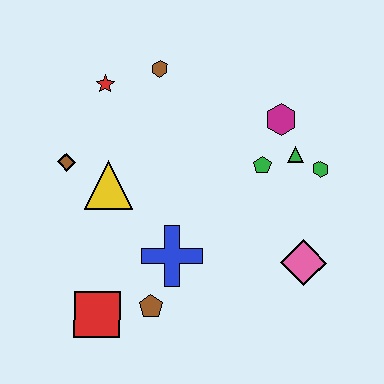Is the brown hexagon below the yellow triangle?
No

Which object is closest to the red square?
The brown pentagon is closest to the red square.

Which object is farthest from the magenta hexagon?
The red square is farthest from the magenta hexagon.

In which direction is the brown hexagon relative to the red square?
The brown hexagon is above the red square.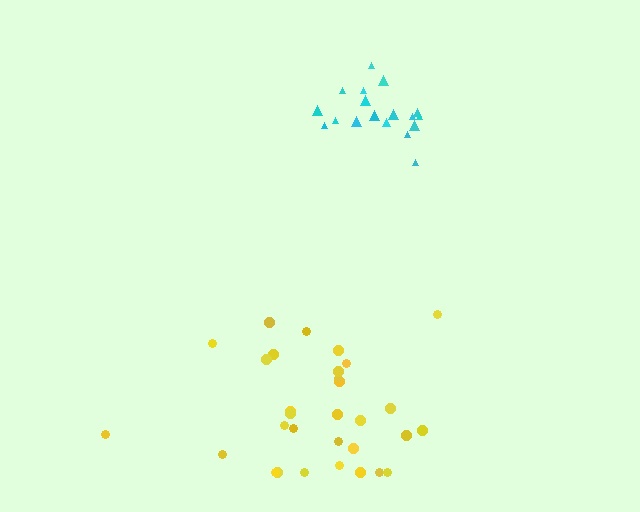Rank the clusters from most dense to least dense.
cyan, yellow.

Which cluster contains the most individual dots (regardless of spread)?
Yellow (31).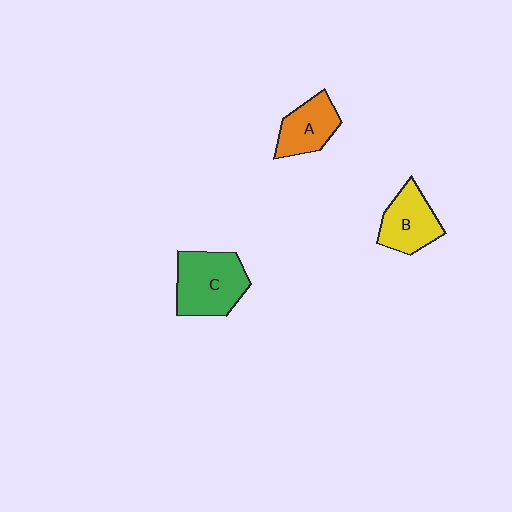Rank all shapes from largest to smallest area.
From largest to smallest: C (green), B (yellow), A (orange).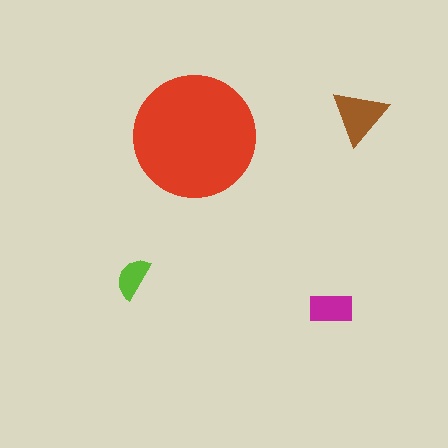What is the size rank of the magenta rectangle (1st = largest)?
3rd.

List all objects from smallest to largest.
The lime semicircle, the magenta rectangle, the brown triangle, the red circle.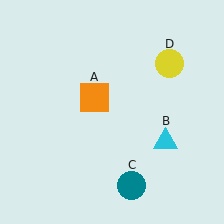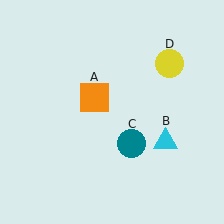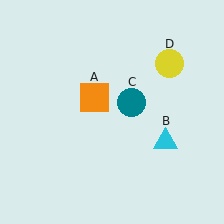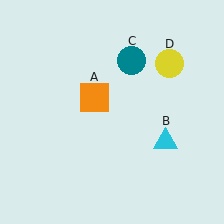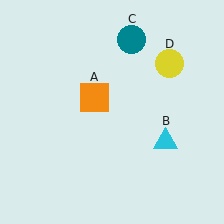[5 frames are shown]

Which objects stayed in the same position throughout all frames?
Orange square (object A) and cyan triangle (object B) and yellow circle (object D) remained stationary.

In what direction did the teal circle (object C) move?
The teal circle (object C) moved up.